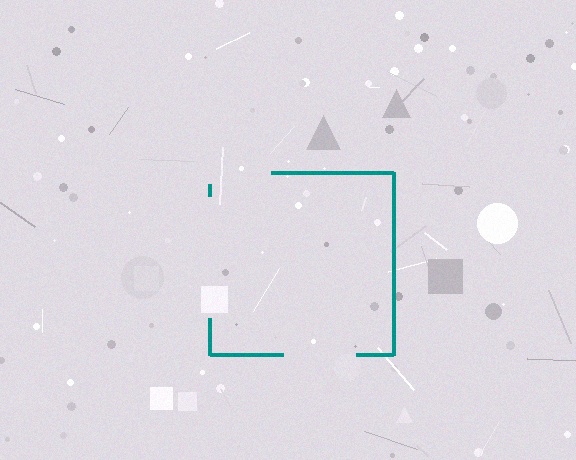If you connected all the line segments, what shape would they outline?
They would outline a square.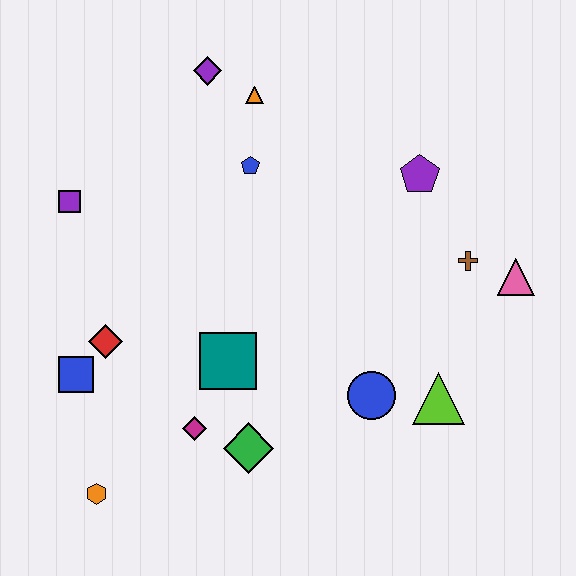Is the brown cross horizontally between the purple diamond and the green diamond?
No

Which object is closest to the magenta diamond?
The green diamond is closest to the magenta diamond.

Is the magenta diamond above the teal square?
No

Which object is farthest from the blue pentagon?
The orange hexagon is farthest from the blue pentagon.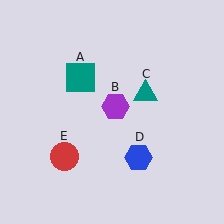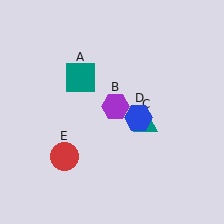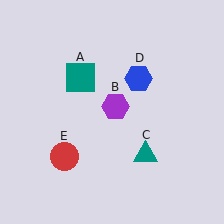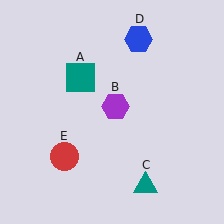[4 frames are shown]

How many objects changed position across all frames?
2 objects changed position: teal triangle (object C), blue hexagon (object D).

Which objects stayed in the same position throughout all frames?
Teal square (object A) and purple hexagon (object B) and red circle (object E) remained stationary.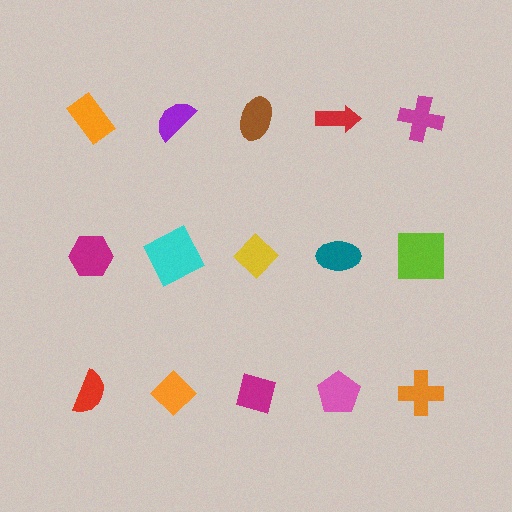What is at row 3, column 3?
A magenta diamond.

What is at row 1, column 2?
A purple semicircle.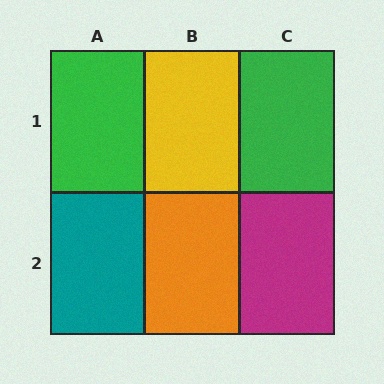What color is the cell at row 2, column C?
Magenta.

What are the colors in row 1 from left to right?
Green, yellow, green.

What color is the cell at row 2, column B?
Orange.